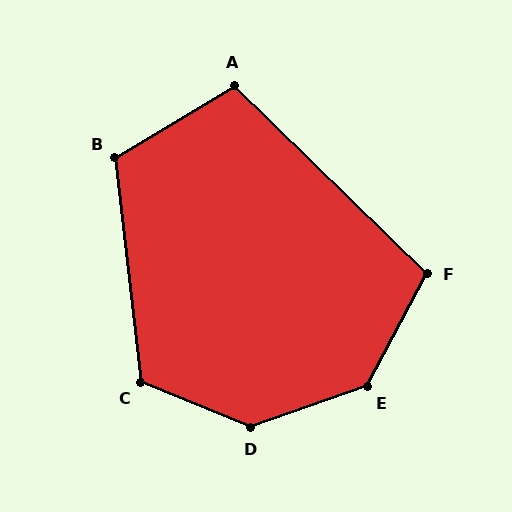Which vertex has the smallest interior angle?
A, at approximately 105 degrees.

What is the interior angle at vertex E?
Approximately 137 degrees (obtuse).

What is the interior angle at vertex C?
Approximately 119 degrees (obtuse).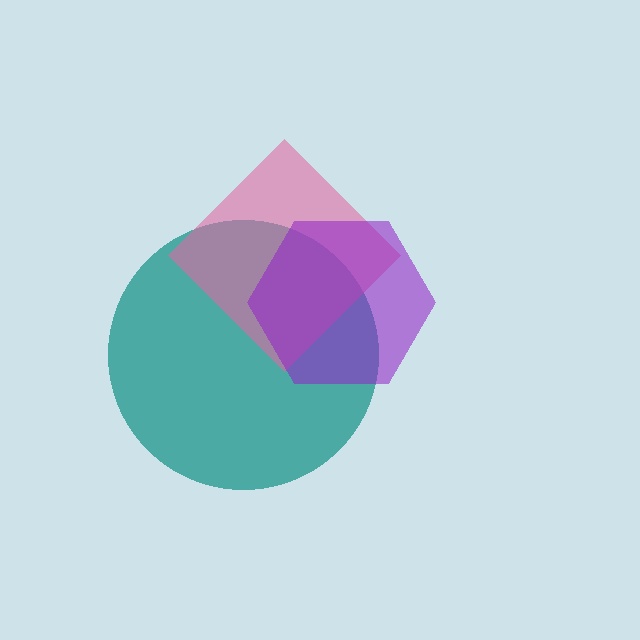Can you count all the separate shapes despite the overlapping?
Yes, there are 3 separate shapes.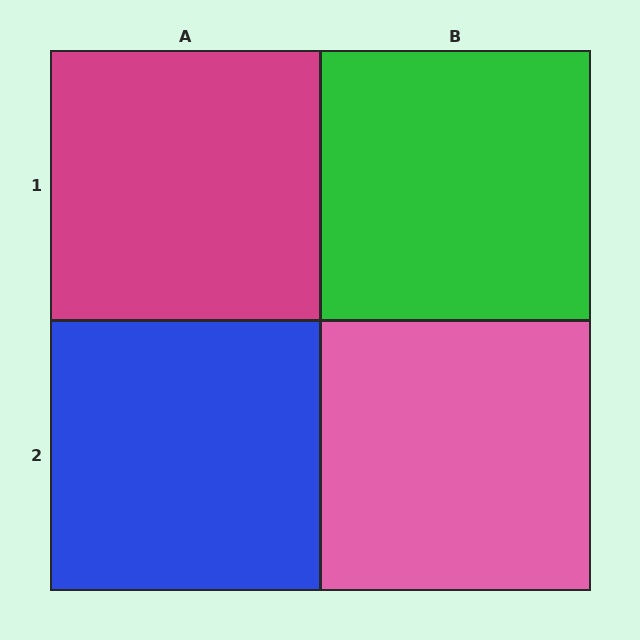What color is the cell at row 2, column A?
Blue.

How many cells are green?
1 cell is green.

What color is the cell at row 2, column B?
Pink.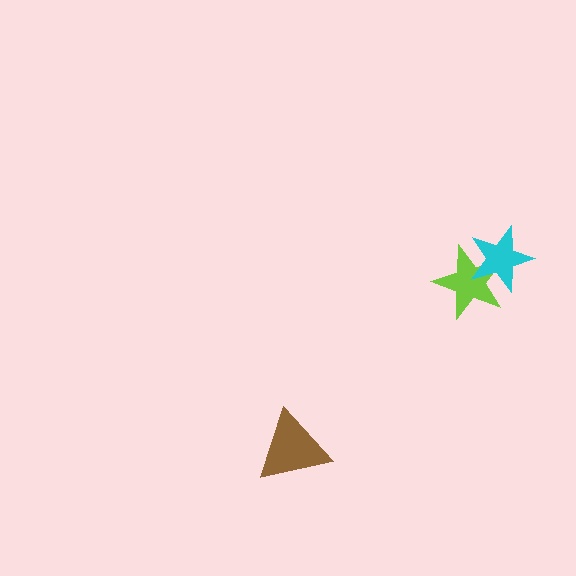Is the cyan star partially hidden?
No, no other shape covers it.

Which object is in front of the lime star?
The cyan star is in front of the lime star.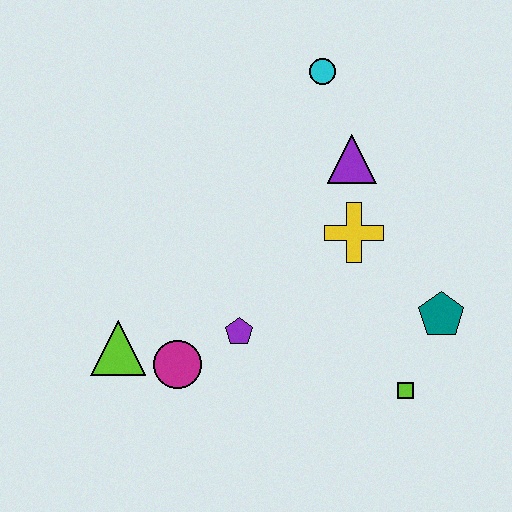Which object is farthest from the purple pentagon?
The cyan circle is farthest from the purple pentagon.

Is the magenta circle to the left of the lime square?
Yes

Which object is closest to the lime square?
The teal pentagon is closest to the lime square.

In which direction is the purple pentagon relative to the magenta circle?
The purple pentagon is to the right of the magenta circle.